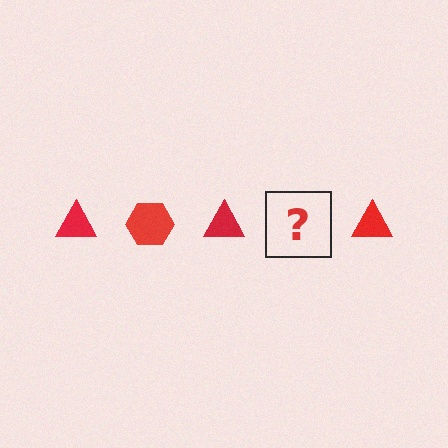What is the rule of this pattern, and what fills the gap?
The rule is that the pattern cycles through triangle, hexagon shapes in red. The gap should be filled with a red hexagon.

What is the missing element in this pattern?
The missing element is a red hexagon.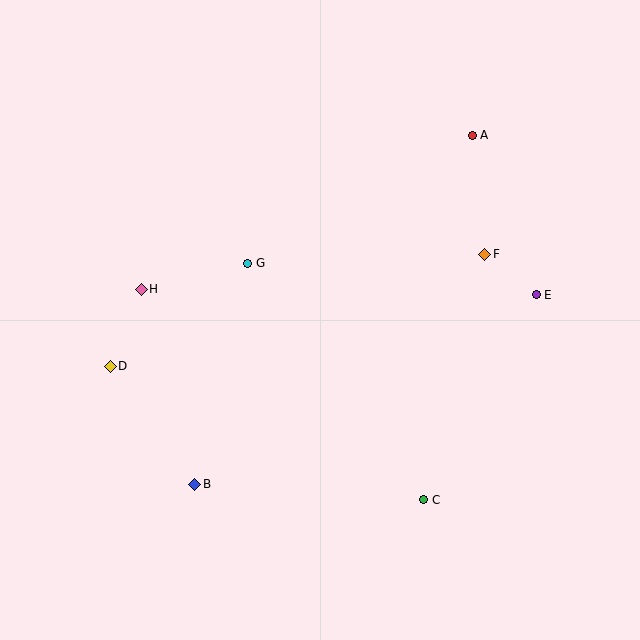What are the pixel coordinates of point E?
Point E is at (536, 295).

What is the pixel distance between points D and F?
The distance between D and F is 391 pixels.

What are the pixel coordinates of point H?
Point H is at (141, 289).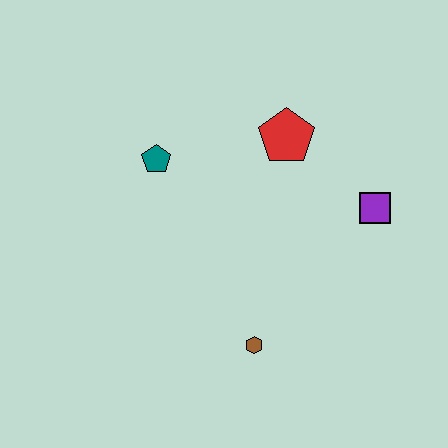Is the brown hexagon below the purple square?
Yes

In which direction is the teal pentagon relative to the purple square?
The teal pentagon is to the left of the purple square.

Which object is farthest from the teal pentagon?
The purple square is farthest from the teal pentagon.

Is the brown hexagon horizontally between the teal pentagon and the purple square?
Yes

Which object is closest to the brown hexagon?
The purple square is closest to the brown hexagon.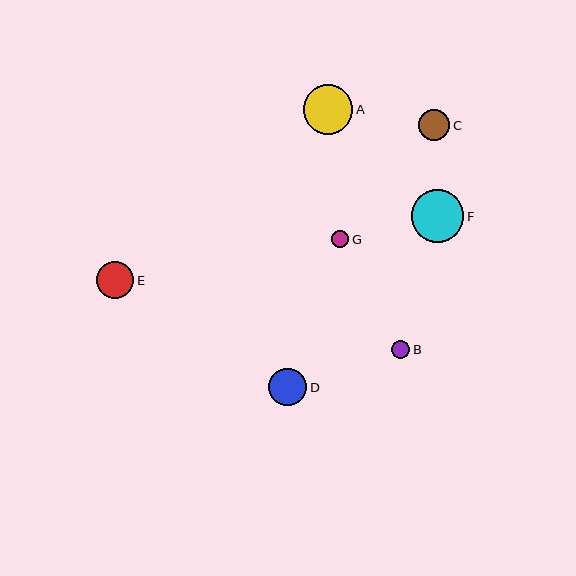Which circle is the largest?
Circle F is the largest with a size of approximately 52 pixels.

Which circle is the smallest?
Circle G is the smallest with a size of approximately 17 pixels.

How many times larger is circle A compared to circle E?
Circle A is approximately 1.3 times the size of circle E.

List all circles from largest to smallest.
From largest to smallest: F, A, D, E, C, B, G.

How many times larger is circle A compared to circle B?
Circle A is approximately 2.6 times the size of circle B.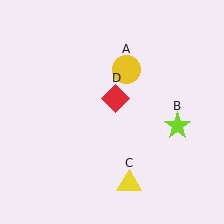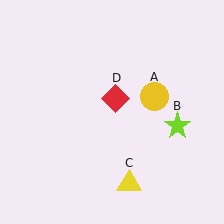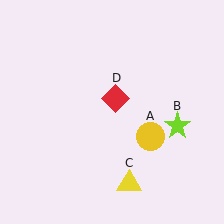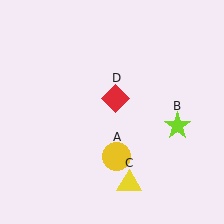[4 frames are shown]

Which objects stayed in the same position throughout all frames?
Lime star (object B) and yellow triangle (object C) and red diamond (object D) remained stationary.